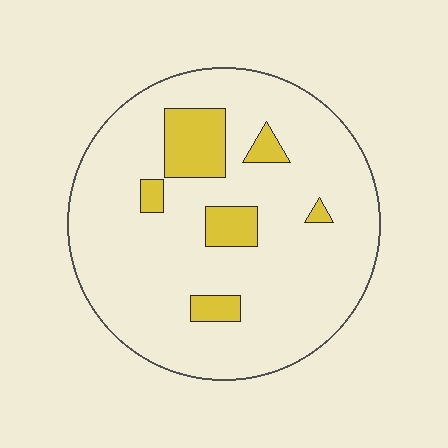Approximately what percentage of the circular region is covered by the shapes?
Approximately 15%.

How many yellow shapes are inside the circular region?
6.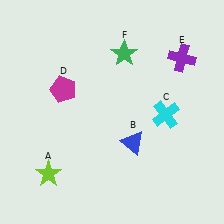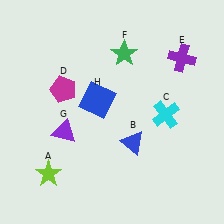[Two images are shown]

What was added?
A purple triangle (G), a blue square (H) were added in Image 2.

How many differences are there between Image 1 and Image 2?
There are 2 differences between the two images.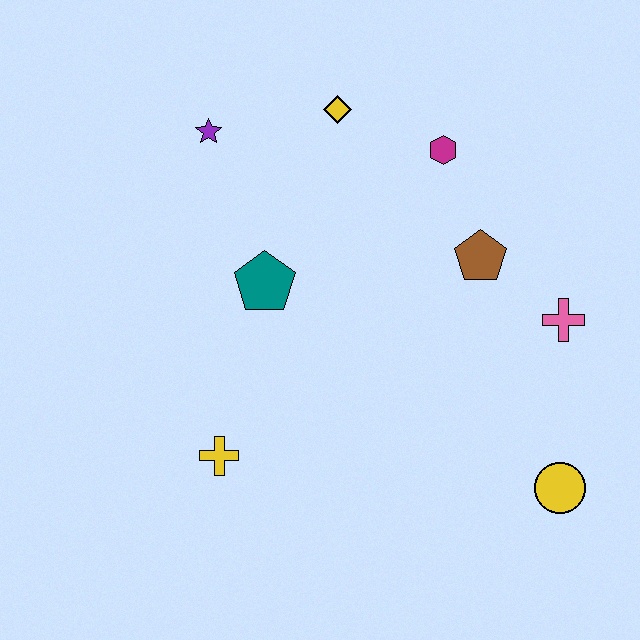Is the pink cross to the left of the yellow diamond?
No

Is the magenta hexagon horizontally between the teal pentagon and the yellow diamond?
No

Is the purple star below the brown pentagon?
No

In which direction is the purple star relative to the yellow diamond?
The purple star is to the left of the yellow diamond.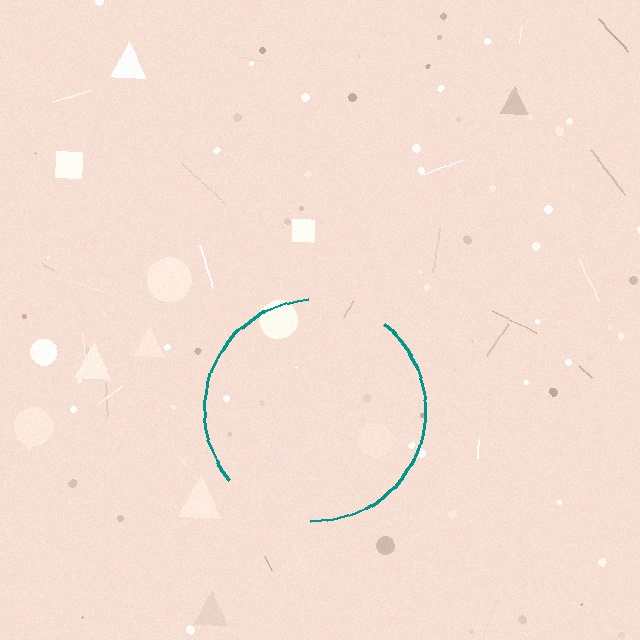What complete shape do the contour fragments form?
The contour fragments form a circle.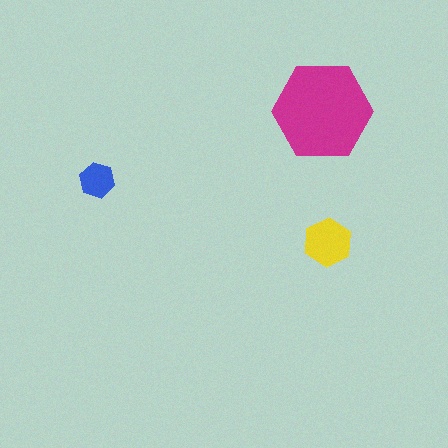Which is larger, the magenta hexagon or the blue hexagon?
The magenta one.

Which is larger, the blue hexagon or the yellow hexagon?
The yellow one.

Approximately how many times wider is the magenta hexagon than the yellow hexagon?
About 2 times wider.